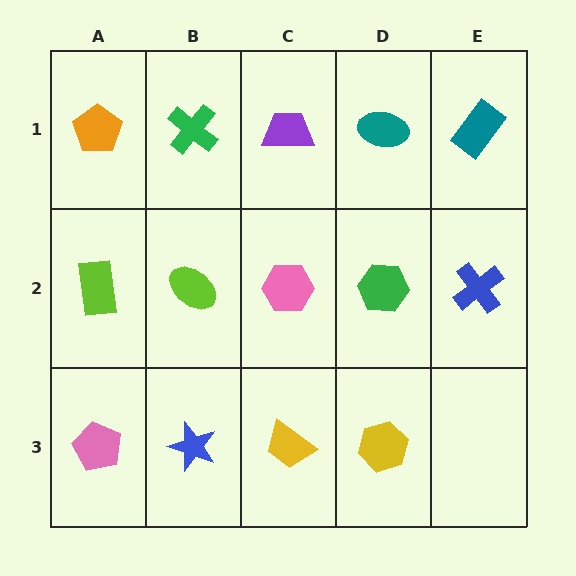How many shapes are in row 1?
5 shapes.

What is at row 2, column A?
A lime rectangle.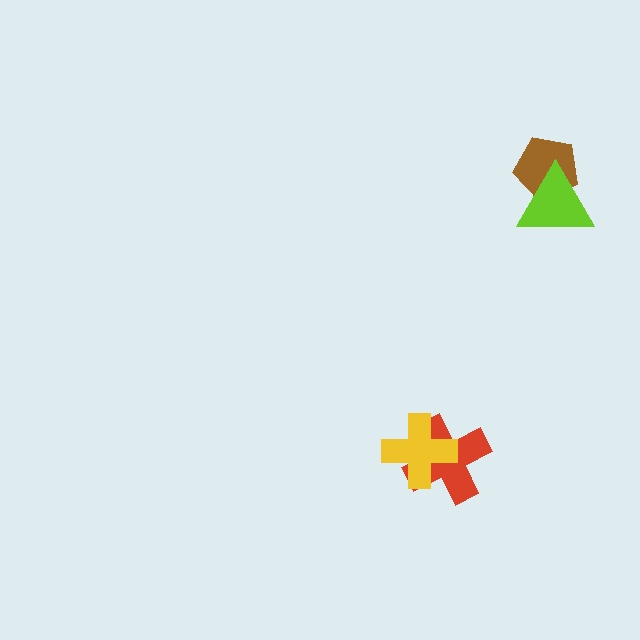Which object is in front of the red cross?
The yellow cross is in front of the red cross.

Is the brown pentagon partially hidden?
Yes, it is partially covered by another shape.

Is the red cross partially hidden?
Yes, it is partially covered by another shape.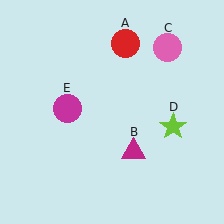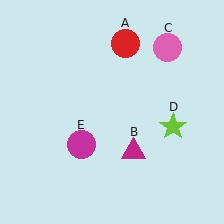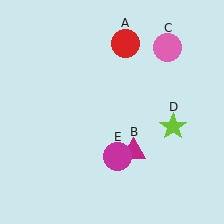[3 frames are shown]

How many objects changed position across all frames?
1 object changed position: magenta circle (object E).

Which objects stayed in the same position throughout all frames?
Red circle (object A) and magenta triangle (object B) and pink circle (object C) and lime star (object D) remained stationary.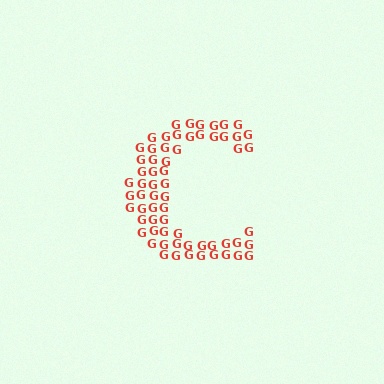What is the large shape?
The large shape is the letter C.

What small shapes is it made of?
It is made of small letter G's.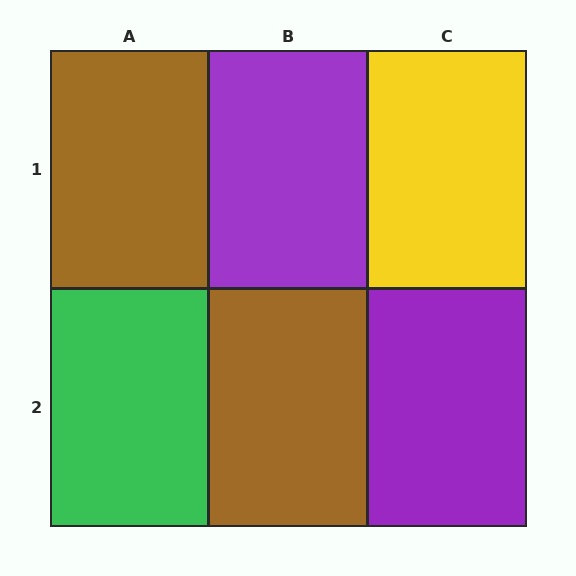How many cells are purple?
2 cells are purple.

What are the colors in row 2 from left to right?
Green, brown, purple.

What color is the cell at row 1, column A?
Brown.